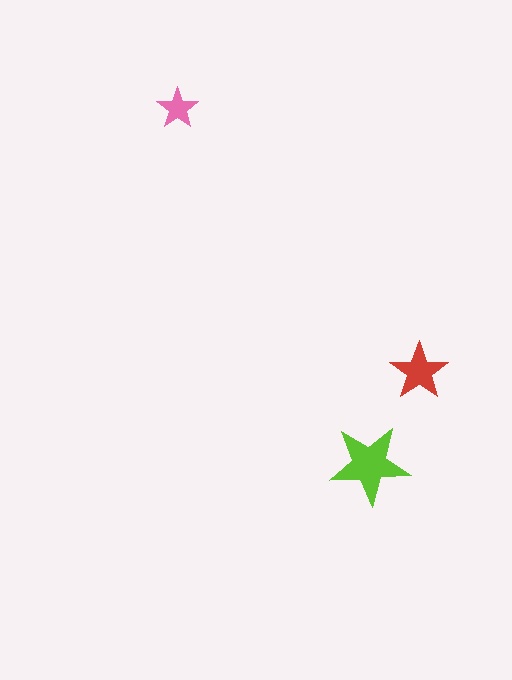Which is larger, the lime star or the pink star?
The lime one.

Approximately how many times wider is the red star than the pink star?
About 1.5 times wider.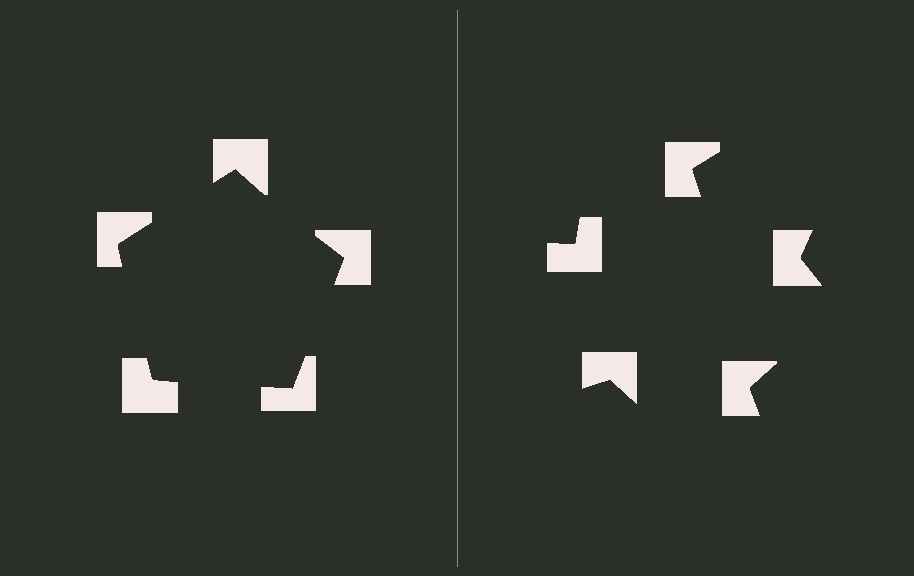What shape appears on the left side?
An illusory pentagon.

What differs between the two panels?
The notched squares are positioned identically on both sides; only the wedge orientations differ. On the left they align to a pentagon; on the right they are misaligned.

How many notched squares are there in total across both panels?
10 — 5 on each side.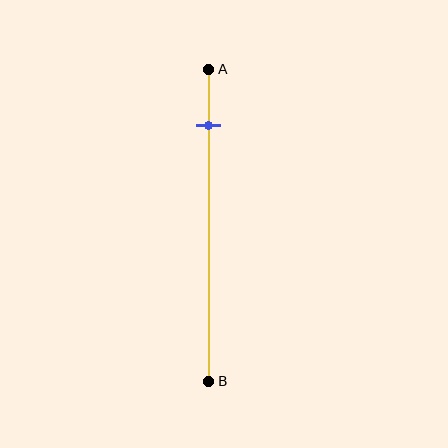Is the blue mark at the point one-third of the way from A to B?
No, the mark is at about 20% from A, not at the 33% one-third point.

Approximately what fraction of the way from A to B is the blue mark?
The blue mark is approximately 20% of the way from A to B.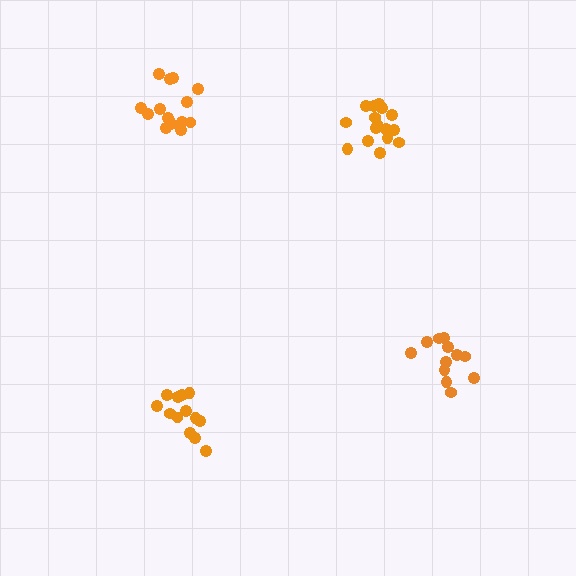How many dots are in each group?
Group 1: 12 dots, Group 2: 16 dots, Group 3: 15 dots, Group 4: 13 dots (56 total).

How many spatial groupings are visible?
There are 4 spatial groupings.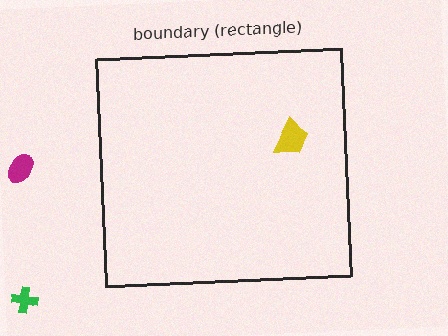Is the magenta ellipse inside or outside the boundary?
Outside.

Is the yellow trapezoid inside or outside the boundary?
Inside.